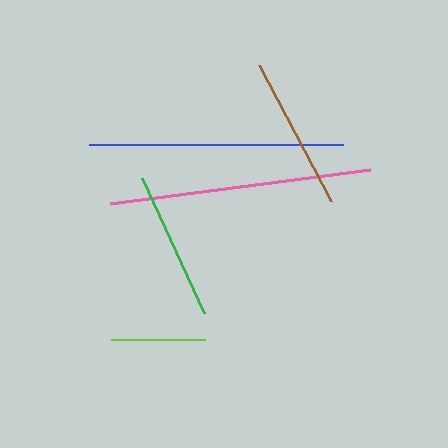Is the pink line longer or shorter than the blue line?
The pink line is longer than the blue line.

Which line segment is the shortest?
The lime line is the shortest at approximately 95 pixels.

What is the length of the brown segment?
The brown segment is approximately 154 pixels long.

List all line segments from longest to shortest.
From longest to shortest: pink, blue, brown, green, lime.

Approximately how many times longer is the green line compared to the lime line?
The green line is approximately 1.6 times the length of the lime line.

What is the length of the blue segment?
The blue segment is approximately 254 pixels long.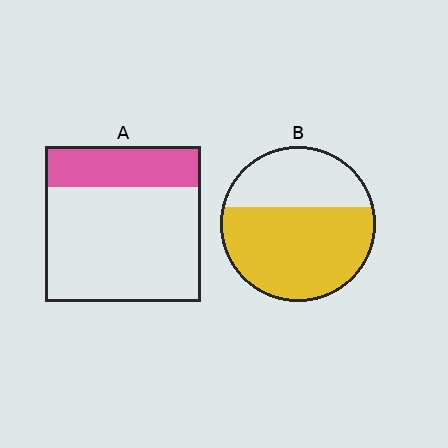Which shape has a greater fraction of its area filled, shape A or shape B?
Shape B.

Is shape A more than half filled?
No.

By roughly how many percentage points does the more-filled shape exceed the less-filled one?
By roughly 35 percentage points (B over A).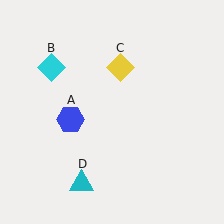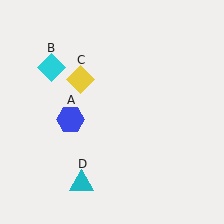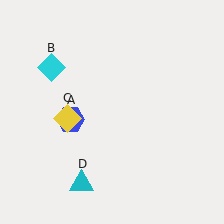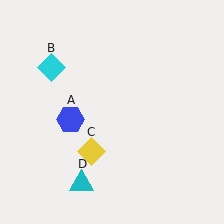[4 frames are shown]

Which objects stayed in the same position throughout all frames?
Blue hexagon (object A) and cyan diamond (object B) and cyan triangle (object D) remained stationary.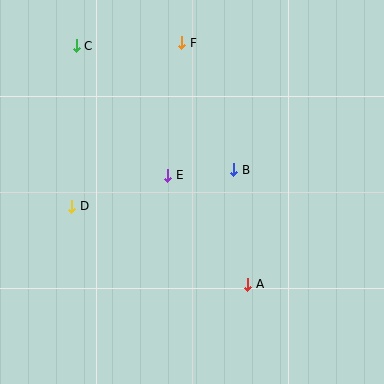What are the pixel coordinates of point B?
Point B is at (234, 170).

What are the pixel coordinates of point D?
Point D is at (72, 206).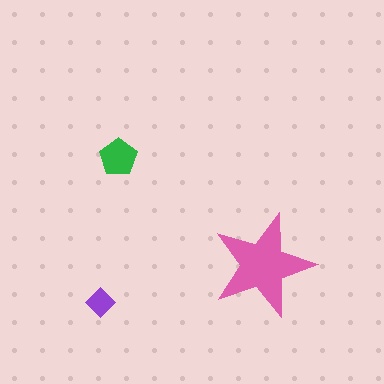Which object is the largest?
The pink star.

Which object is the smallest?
The purple diamond.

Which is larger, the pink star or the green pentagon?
The pink star.